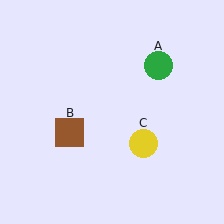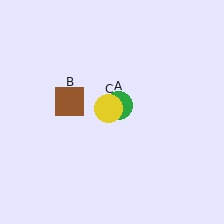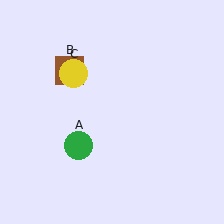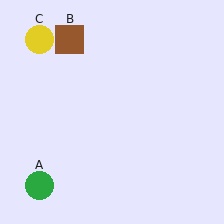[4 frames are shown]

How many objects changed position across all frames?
3 objects changed position: green circle (object A), brown square (object B), yellow circle (object C).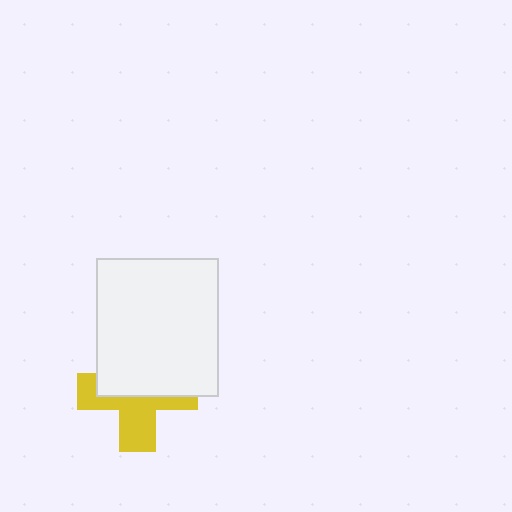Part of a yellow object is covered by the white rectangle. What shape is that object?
It is a cross.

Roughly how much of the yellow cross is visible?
About half of it is visible (roughly 46%).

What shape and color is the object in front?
The object in front is a white rectangle.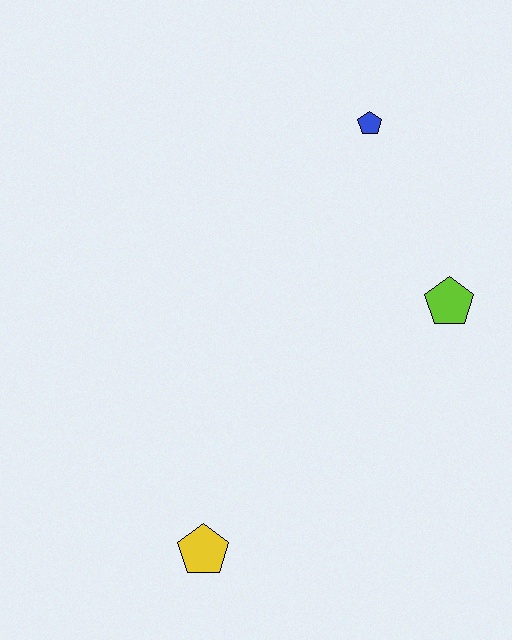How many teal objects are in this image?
There are no teal objects.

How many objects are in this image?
There are 3 objects.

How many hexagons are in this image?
There are no hexagons.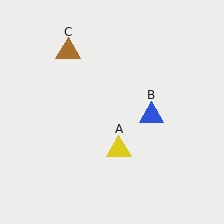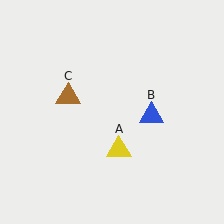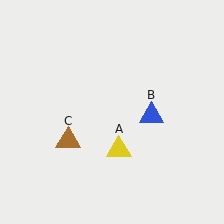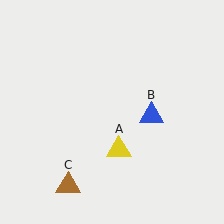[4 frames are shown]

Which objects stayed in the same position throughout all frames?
Yellow triangle (object A) and blue triangle (object B) remained stationary.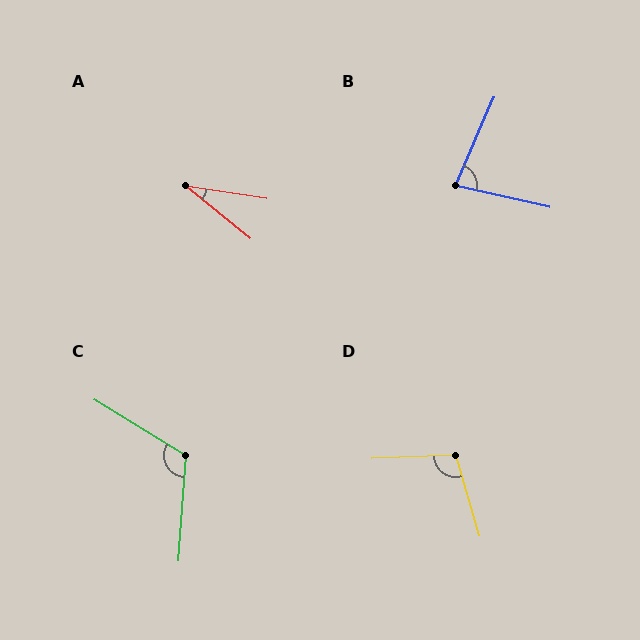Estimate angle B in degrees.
Approximately 79 degrees.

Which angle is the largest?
C, at approximately 118 degrees.